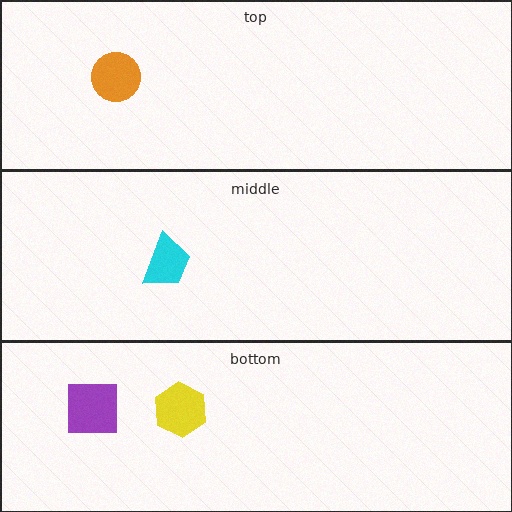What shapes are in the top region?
The orange circle.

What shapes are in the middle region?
The cyan trapezoid.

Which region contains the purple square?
The bottom region.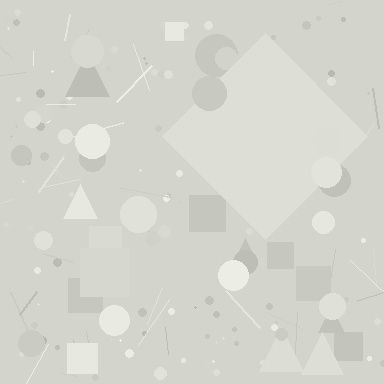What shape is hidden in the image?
A diamond is hidden in the image.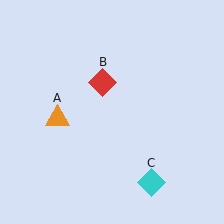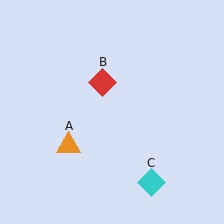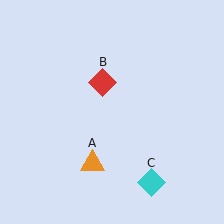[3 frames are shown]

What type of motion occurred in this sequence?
The orange triangle (object A) rotated counterclockwise around the center of the scene.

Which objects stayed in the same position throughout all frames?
Red diamond (object B) and cyan diamond (object C) remained stationary.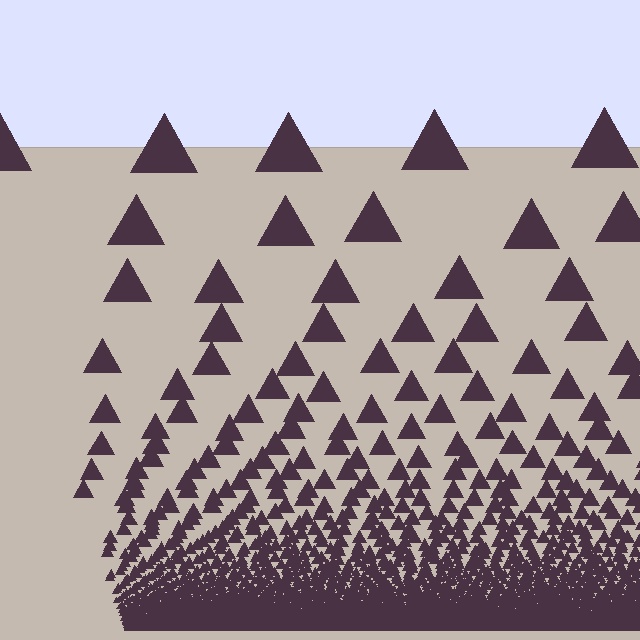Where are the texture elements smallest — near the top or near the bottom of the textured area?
Near the bottom.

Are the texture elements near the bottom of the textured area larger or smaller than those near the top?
Smaller. The gradient is inverted — elements near the bottom are smaller and denser.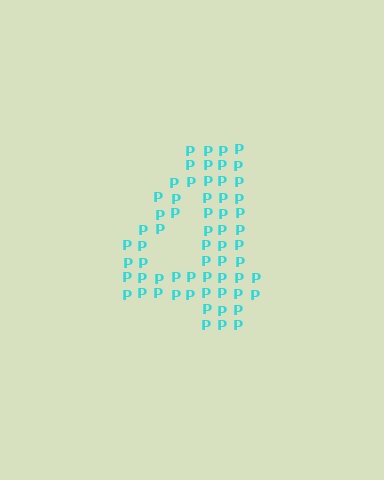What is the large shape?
The large shape is the digit 4.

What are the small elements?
The small elements are letter P's.